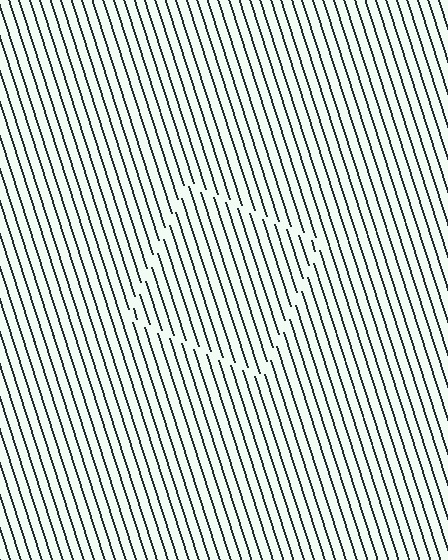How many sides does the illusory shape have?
4 sides — the line-ends trace a square.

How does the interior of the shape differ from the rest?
The interior of the shape contains the same grating, shifted by half a period — the contour is defined by the phase discontinuity where line-ends from the inner and outer gratings abut.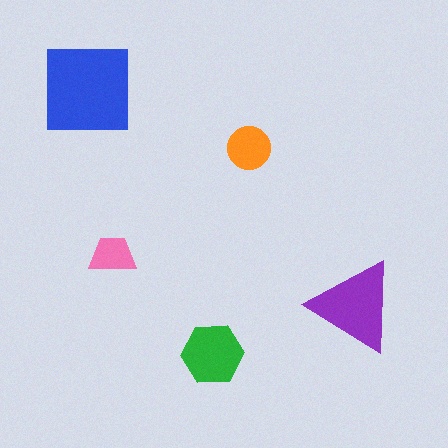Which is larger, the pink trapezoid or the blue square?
The blue square.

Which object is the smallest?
The pink trapezoid.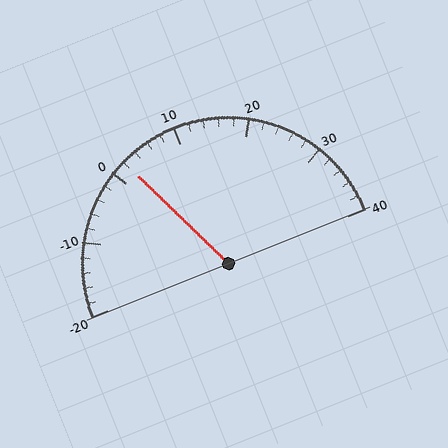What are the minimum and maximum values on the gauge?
The gauge ranges from -20 to 40.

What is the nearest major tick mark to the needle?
The nearest major tick mark is 0.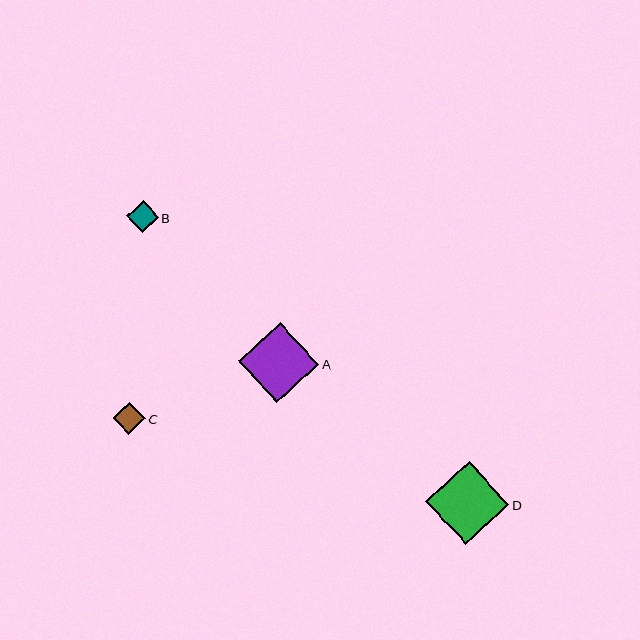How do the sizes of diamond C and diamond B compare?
Diamond C and diamond B are approximately the same size.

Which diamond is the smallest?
Diamond B is the smallest with a size of approximately 32 pixels.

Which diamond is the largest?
Diamond D is the largest with a size of approximately 83 pixels.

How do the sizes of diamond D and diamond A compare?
Diamond D and diamond A are approximately the same size.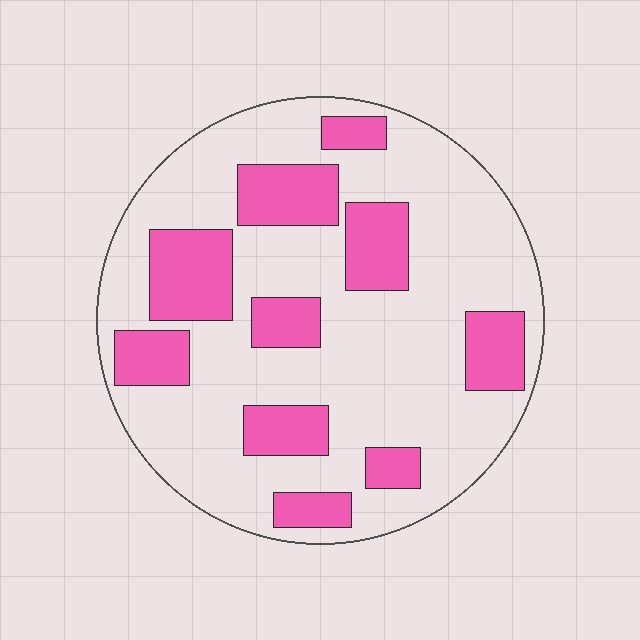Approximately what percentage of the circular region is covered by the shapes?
Approximately 30%.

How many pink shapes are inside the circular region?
10.